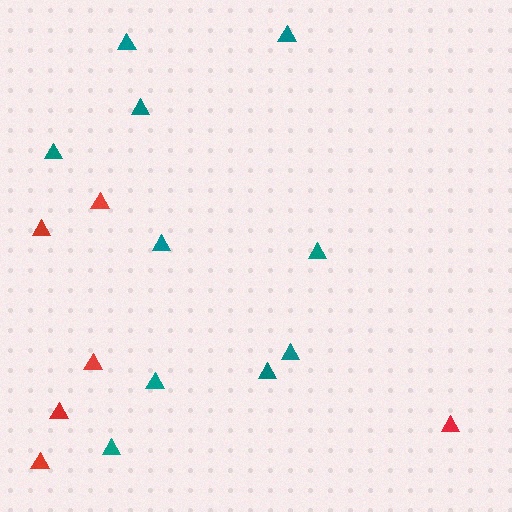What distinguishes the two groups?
There are 2 groups: one group of teal triangles (10) and one group of red triangles (6).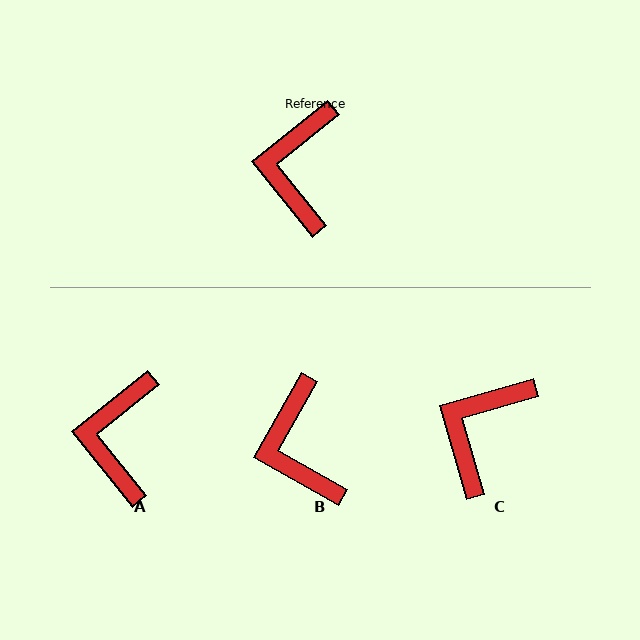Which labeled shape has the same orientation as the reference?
A.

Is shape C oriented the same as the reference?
No, it is off by about 22 degrees.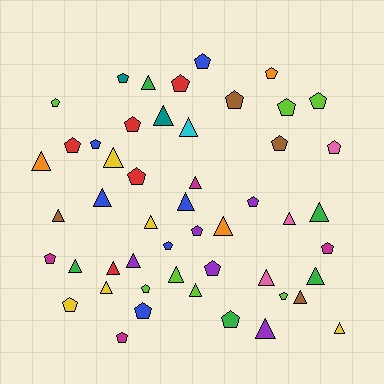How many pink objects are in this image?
There are 3 pink objects.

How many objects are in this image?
There are 50 objects.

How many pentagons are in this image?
There are 26 pentagons.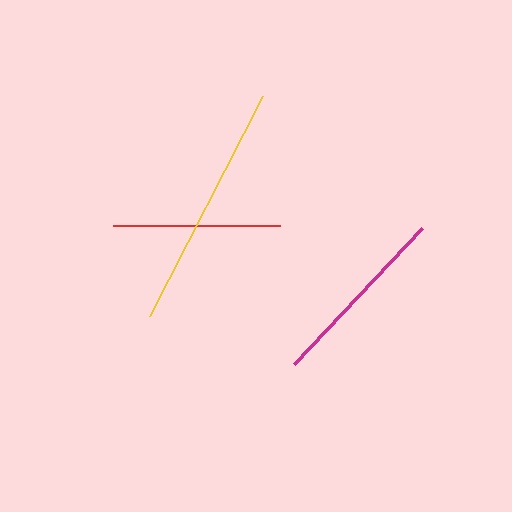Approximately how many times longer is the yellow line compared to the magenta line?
The yellow line is approximately 1.3 times the length of the magenta line.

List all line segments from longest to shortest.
From longest to shortest: yellow, magenta, red.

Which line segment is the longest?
The yellow line is the longest at approximately 248 pixels.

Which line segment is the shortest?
The red line is the shortest at approximately 167 pixels.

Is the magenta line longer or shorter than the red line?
The magenta line is longer than the red line.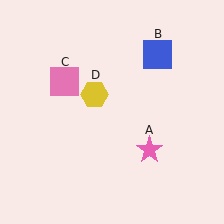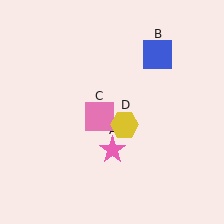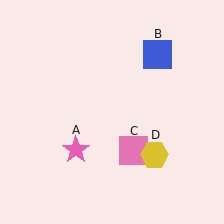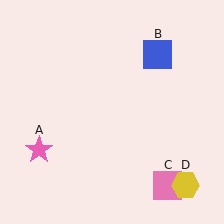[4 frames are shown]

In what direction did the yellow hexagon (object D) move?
The yellow hexagon (object D) moved down and to the right.